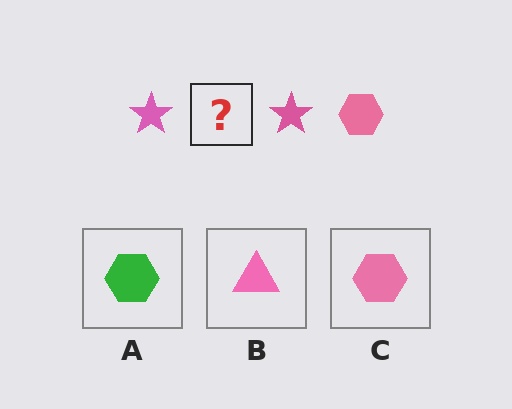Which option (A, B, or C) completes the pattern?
C.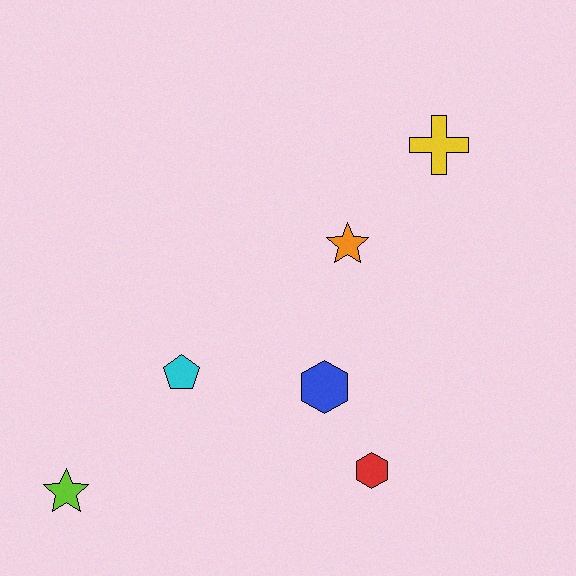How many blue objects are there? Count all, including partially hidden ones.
There is 1 blue object.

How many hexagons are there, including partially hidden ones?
There are 2 hexagons.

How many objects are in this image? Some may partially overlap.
There are 6 objects.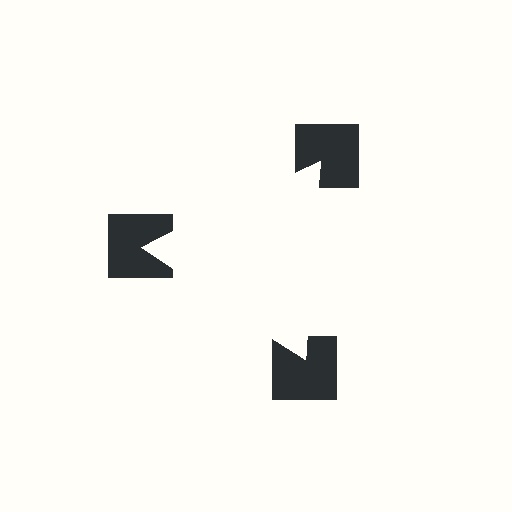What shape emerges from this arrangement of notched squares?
An illusory triangle — its edges are inferred from the aligned wedge cuts in the notched squares, not physically drawn.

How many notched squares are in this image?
There are 3 — one at each vertex of the illusory triangle.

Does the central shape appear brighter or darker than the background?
It typically appears slightly brighter than the background, even though no actual brightness change is drawn.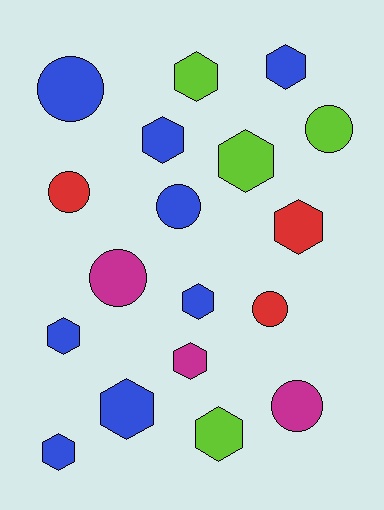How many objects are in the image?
There are 18 objects.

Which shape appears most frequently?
Hexagon, with 11 objects.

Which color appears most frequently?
Blue, with 8 objects.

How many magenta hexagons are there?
There is 1 magenta hexagon.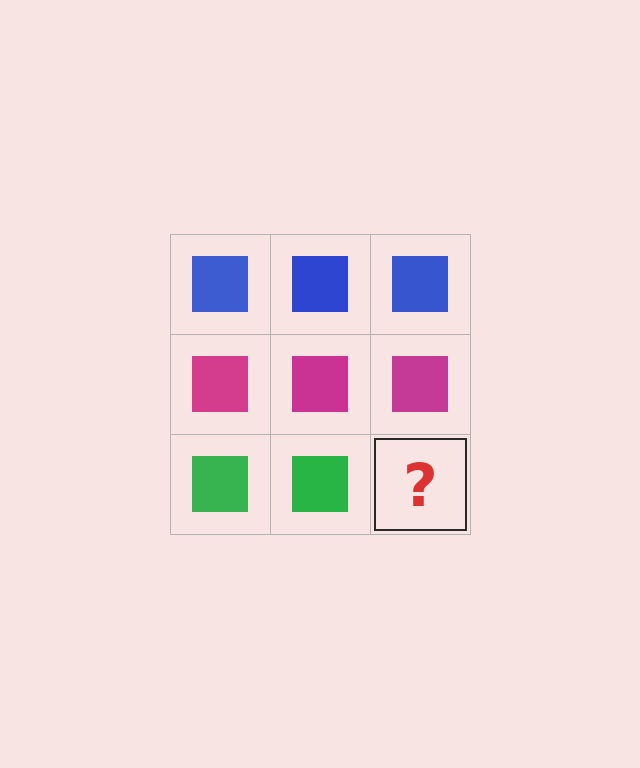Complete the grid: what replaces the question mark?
The question mark should be replaced with a green square.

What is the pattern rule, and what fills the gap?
The rule is that each row has a consistent color. The gap should be filled with a green square.